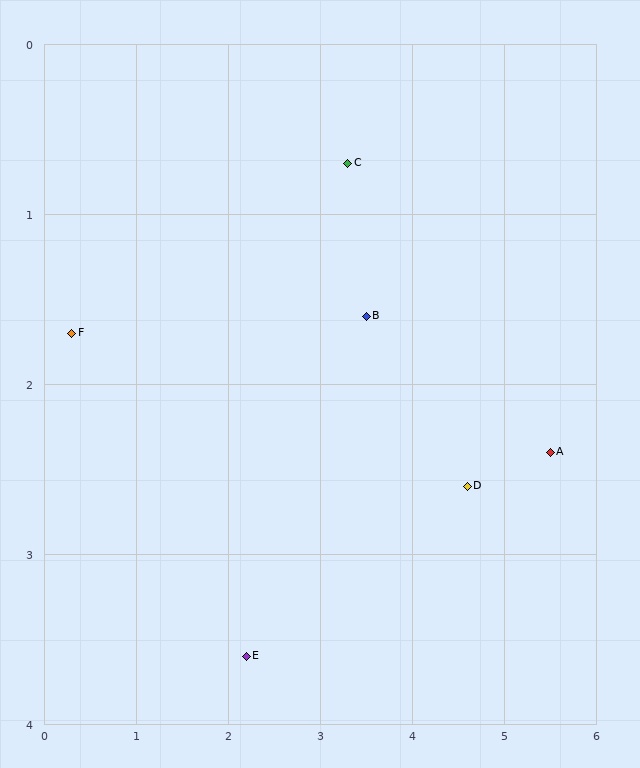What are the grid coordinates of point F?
Point F is at approximately (0.3, 1.7).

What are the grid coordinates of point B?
Point B is at approximately (3.5, 1.6).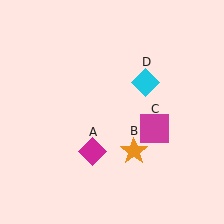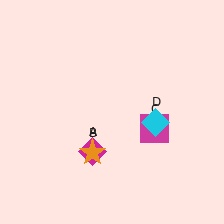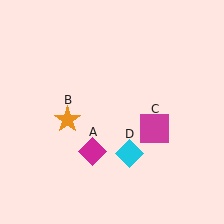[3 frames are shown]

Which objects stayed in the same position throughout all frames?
Magenta diamond (object A) and magenta square (object C) remained stationary.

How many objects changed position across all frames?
2 objects changed position: orange star (object B), cyan diamond (object D).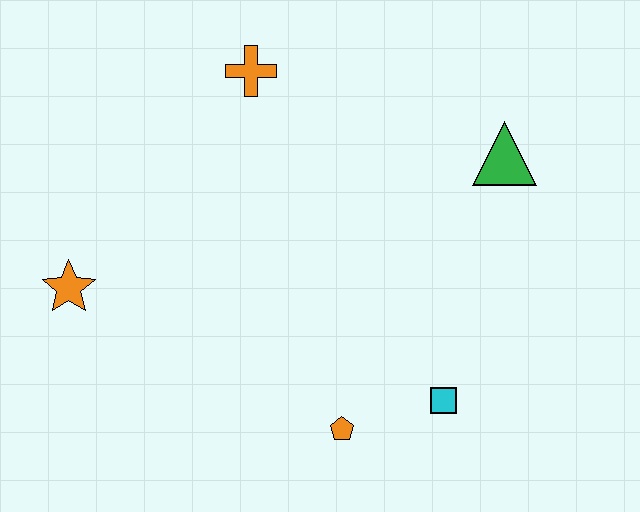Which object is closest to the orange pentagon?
The cyan square is closest to the orange pentagon.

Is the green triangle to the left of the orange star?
No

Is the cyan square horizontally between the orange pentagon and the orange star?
No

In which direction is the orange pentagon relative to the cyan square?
The orange pentagon is to the left of the cyan square.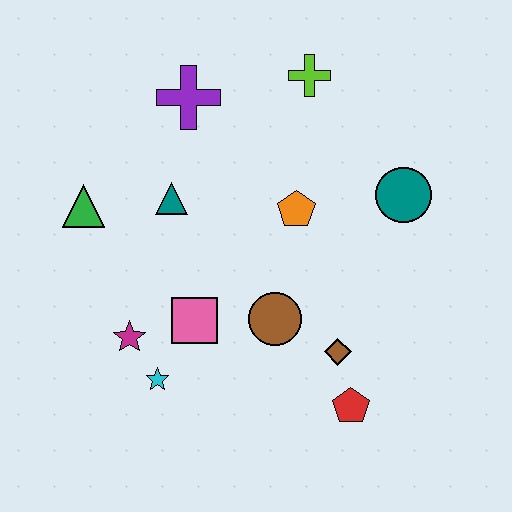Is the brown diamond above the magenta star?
No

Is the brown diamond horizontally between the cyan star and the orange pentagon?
No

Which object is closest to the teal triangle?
The green triangle is closest to the teal triangle.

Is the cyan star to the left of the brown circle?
Yes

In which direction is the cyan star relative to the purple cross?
The cyan star is below the purple cross.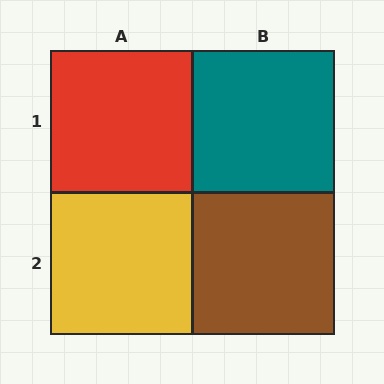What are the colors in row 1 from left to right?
Red, teal.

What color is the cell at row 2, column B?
Brown.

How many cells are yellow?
1 cell is yellow.